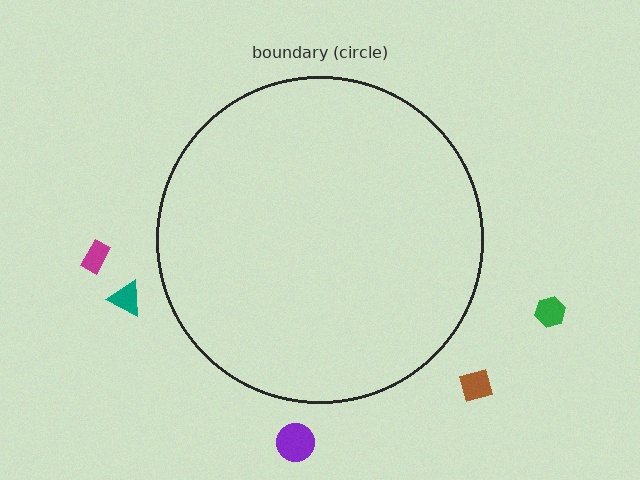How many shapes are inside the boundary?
0 inside, 5 outside.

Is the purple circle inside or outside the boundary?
Outside.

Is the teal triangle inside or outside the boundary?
Outside.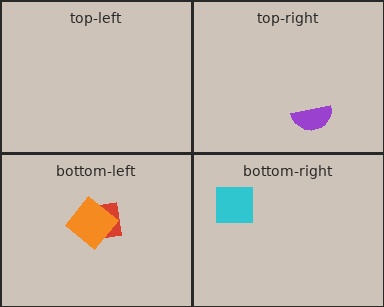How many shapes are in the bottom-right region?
1.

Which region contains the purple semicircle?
The top-right region.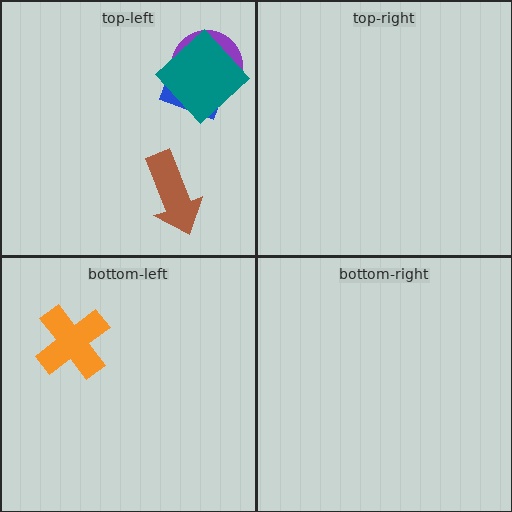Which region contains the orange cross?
The bottom-left region.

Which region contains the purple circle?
The top-left region.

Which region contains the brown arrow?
The top-left region.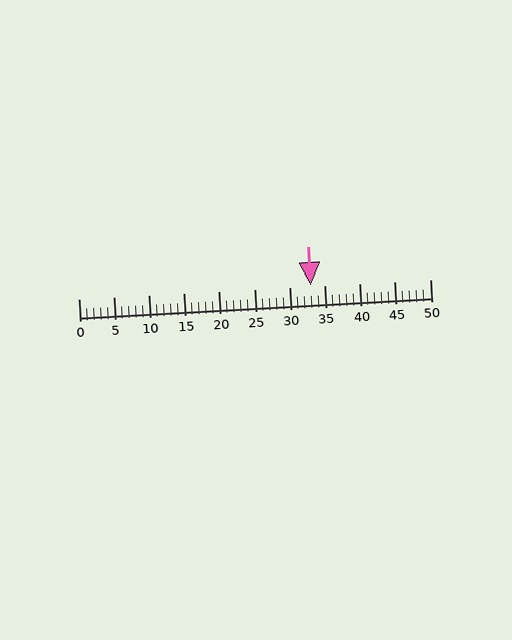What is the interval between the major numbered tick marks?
The major tick marks are spaced 5 units apart.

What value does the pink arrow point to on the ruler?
The pink arrow points to approximately 33.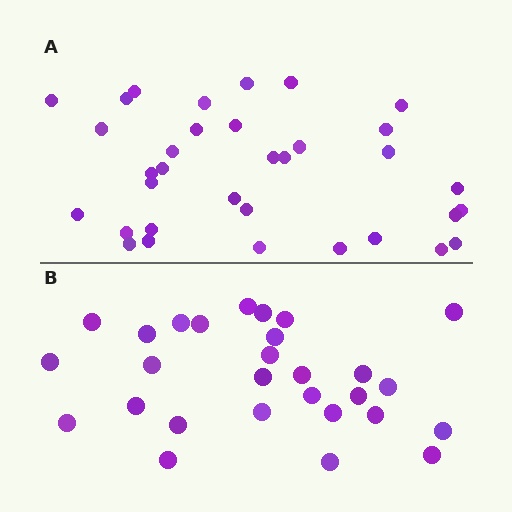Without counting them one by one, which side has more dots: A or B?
Region A (the top region) has more dots.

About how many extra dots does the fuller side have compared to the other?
Region A has about 6 more dots than region B.